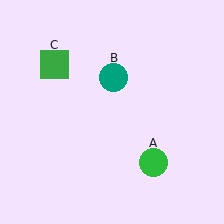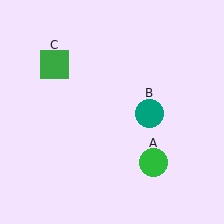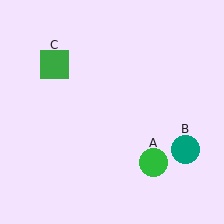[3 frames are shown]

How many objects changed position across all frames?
1 object changed position: teal circle (object B).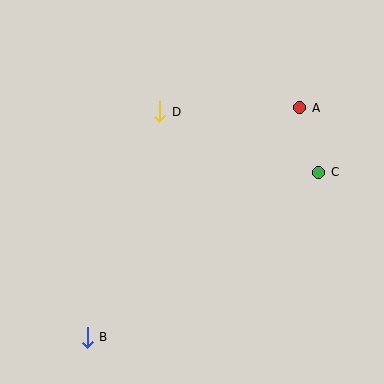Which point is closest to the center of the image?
Point D at (160, 112) is closest to the center.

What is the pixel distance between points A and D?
The distance between A and D is 140 pixels.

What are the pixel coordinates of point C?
Point C is at (319, 172).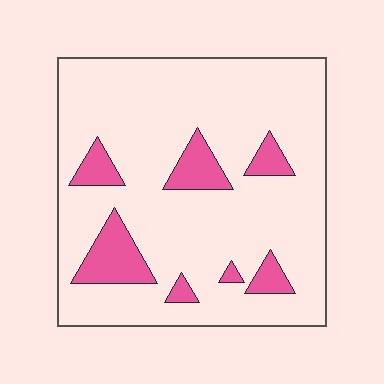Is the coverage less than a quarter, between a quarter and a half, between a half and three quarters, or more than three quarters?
Less than a quarter.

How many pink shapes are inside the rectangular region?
7.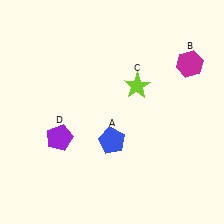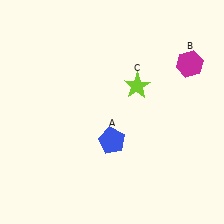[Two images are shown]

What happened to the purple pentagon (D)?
The purple pentagon (D) was removed in Image 2. It was in the bottom-left area of Image 1.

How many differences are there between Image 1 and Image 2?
There is 1 difference between the two images.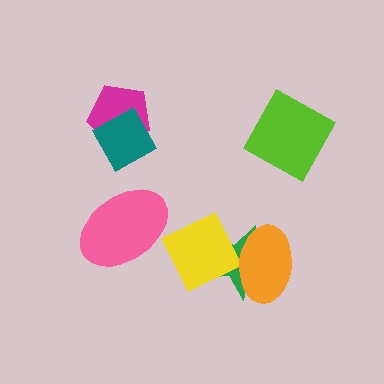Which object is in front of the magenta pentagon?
The teal diamond is in front of the magenta pentagon.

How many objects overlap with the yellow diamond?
3 objects overlap with the yellow diamond.